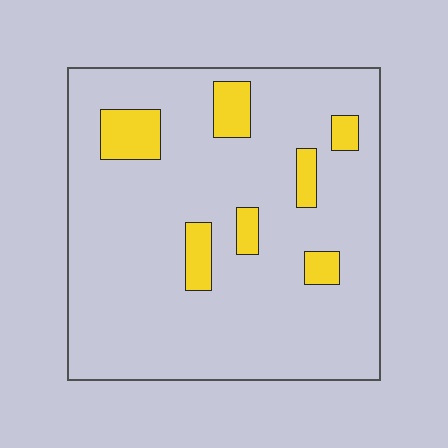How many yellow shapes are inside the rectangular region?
7.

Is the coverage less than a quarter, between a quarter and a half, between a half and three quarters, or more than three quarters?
Less than a quarter.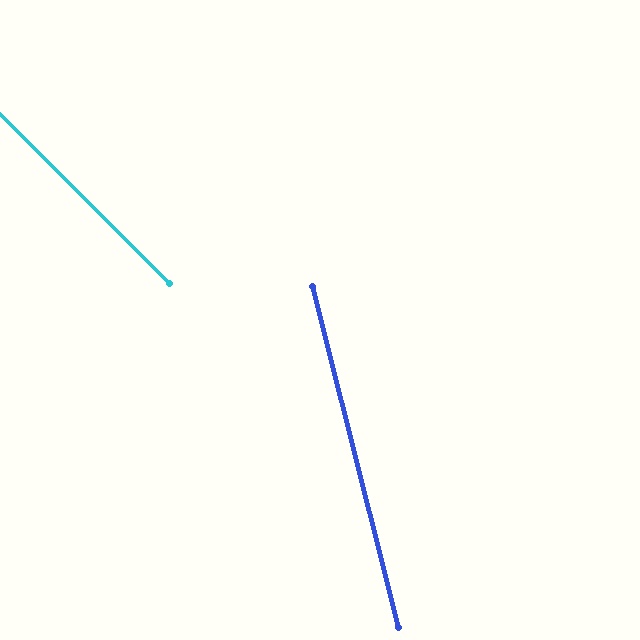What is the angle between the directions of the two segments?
Approximately 31 degrees.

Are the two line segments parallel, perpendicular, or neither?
Neither parallel nor perpendicular — they differ by about 31°.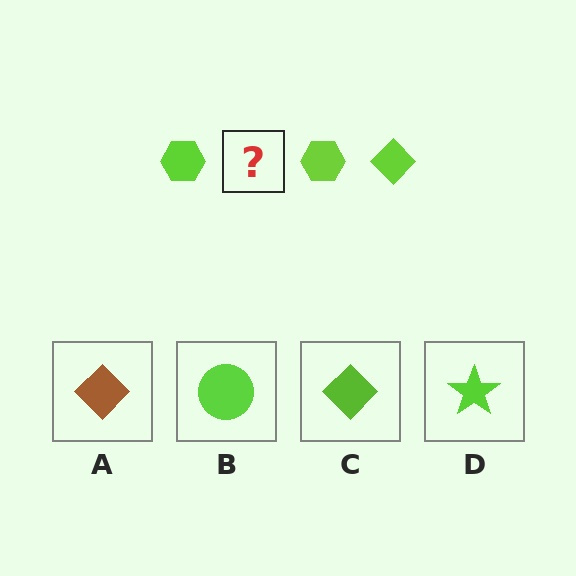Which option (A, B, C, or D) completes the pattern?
C.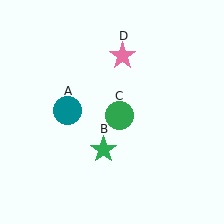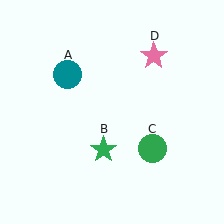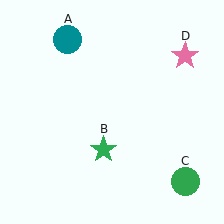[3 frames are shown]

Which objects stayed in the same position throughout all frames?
Green star (object B) remained stationary.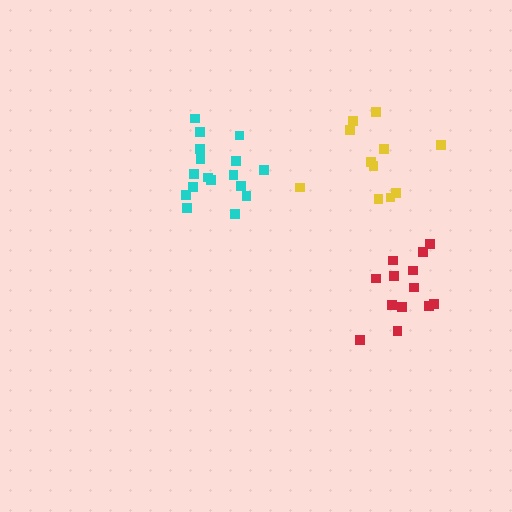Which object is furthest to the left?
The cyan cluster is leftmost.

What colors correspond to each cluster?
The clusters are colored: cyan, red, yellow.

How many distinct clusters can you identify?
There are 3 distinct clusters.